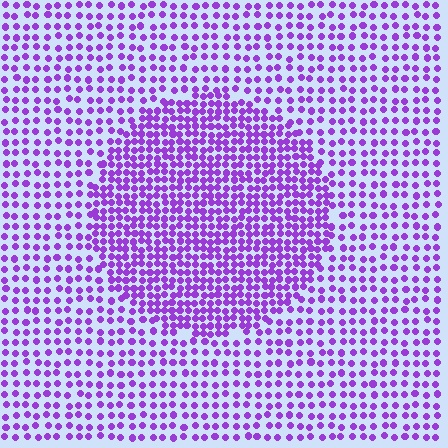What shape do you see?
I see a circle.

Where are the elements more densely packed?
The elements are more densely packed inside the circle boundary.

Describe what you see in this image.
The image contains small purple elements arranged at two different densities. A circle-shaped region is visible where the elements are more densely packed than the surrounding area.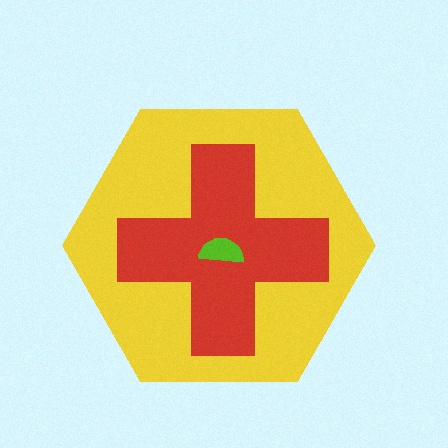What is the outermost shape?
The yellow hexagon.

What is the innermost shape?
The lime semicircle.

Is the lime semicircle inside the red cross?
Yes.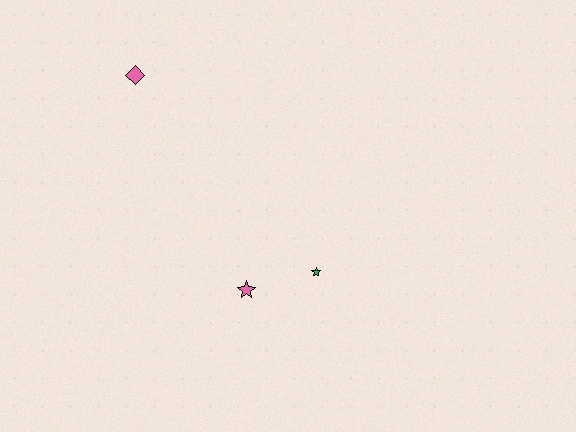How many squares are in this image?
There are no squares.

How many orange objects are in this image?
There are no orange objects.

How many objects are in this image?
There are 3 objects.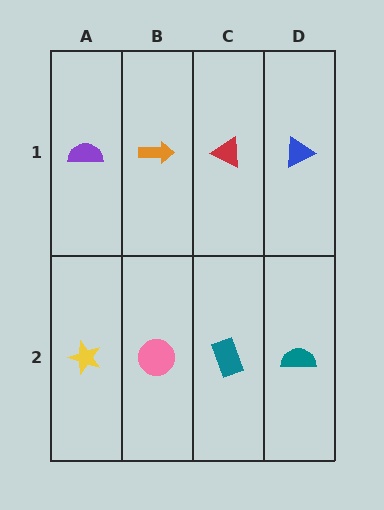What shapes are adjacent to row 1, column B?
A pink circle (row 2, column B), a purple semicircle (row 1, column A), a red triangle (row 1, column C).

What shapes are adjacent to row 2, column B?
An orange arrow (row 1, column B), a yellow star (row 2, column A), a teal rectangle (row 2, column C).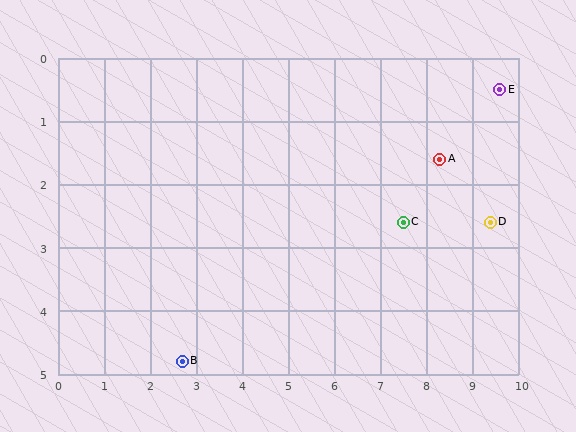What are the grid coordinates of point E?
Point E is at approximately (9.6, 0.5).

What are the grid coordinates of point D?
Point D is at approximately (9.4, 2.6).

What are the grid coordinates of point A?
Point A is at approximately (8.3, 1.6).